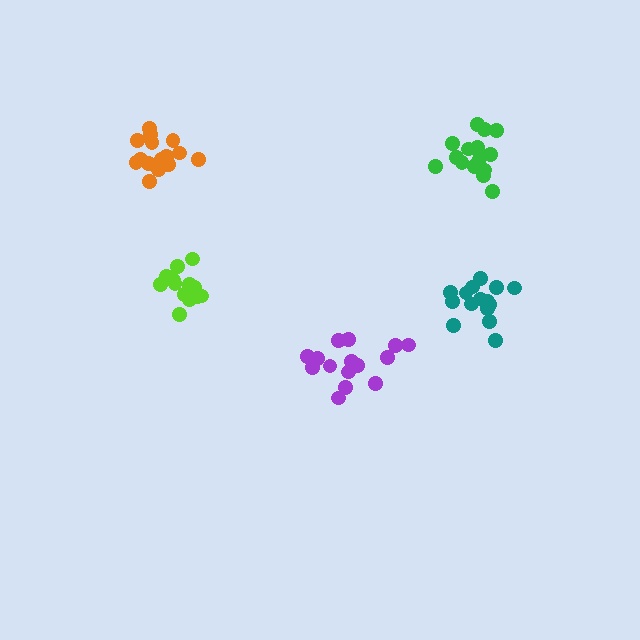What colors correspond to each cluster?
The clusters are colored: teal, green, lime, purple, orange.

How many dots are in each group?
Group 1: 16 dots, Group 2: 16 dots, Group 3: 14 dots, Group 4: 15 dots, Group 5: 16 dots (77 total).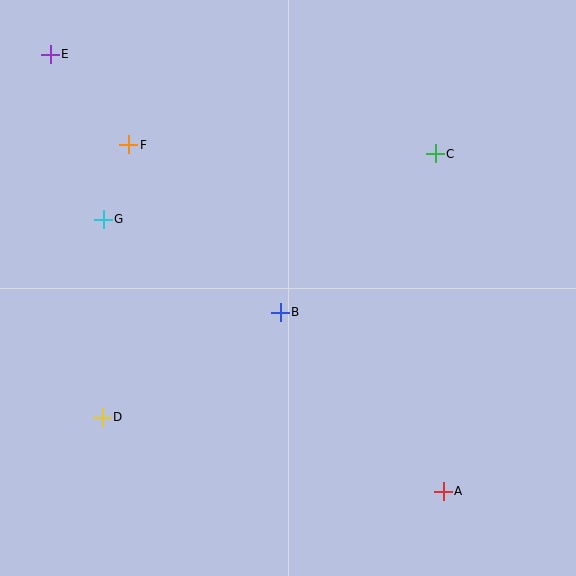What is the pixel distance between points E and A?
The distance between E and A is 588 pixels.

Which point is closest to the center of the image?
Point B at (280, 312) is closest to the center.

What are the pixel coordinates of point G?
Point G is at (103, 219).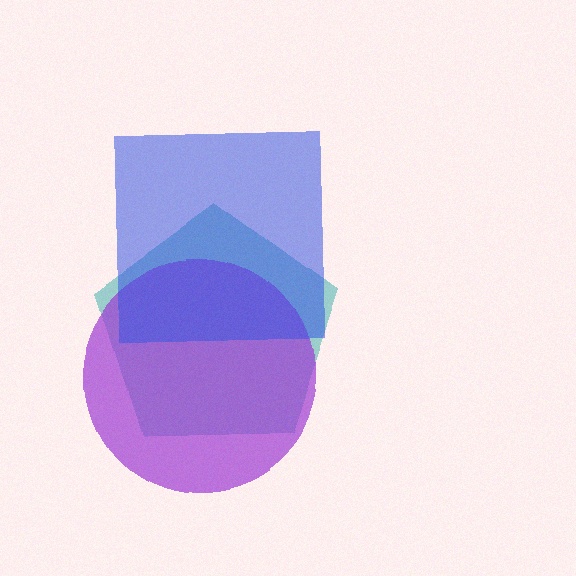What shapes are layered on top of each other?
The layered shapes are: a teal pentagon, a purple circle, a blue square.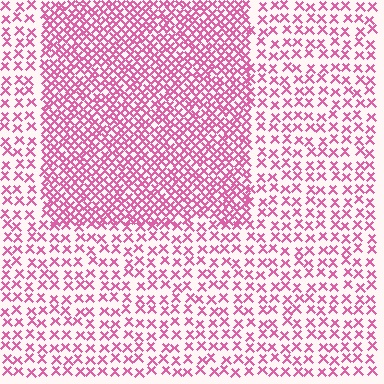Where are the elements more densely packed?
The elements are more densely packed inside the rectangle boundary.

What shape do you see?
I see a rectangle.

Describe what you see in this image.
The image contains small pink elements arranged at two different densities. A rectangle-shaped region is visible where the elements are more densely packed than the surrounding area.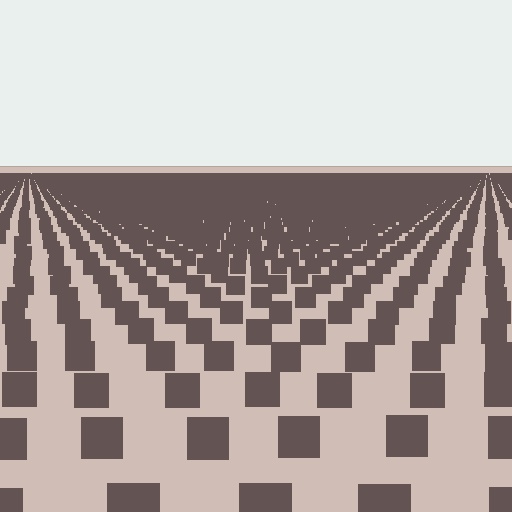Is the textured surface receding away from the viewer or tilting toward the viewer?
The surface is receding away from the viewer. Texture elements get smaller and denser toward the top.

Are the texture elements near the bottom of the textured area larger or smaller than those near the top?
Larger. Near the bottom, elements are closer to the viewer and appear at a bigger on-screen size.